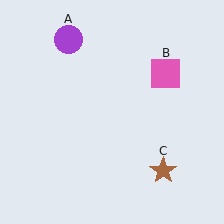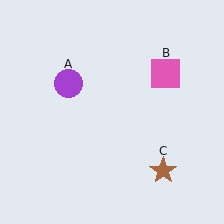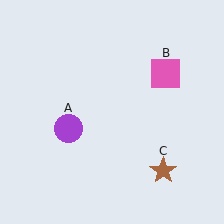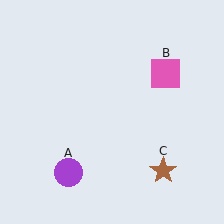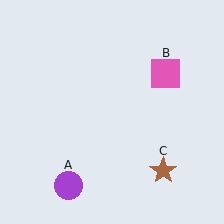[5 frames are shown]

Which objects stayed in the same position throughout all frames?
Pink square (object B) and brown star (object C) remained stationary.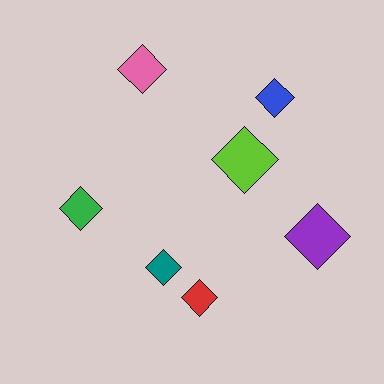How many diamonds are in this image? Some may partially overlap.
There are 7 diamonds.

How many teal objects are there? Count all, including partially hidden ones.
There is 1 teal object.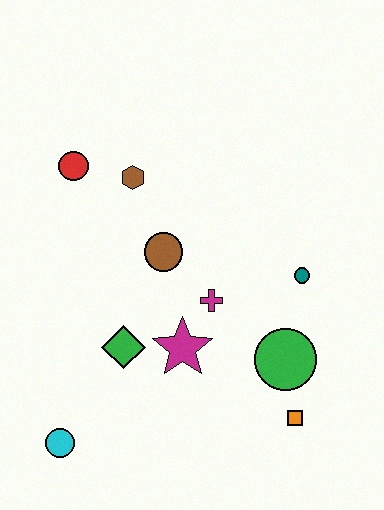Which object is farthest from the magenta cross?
The cyan circle is farthest from the magenta cross.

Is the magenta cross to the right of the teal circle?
No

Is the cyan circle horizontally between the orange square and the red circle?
No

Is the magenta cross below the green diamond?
No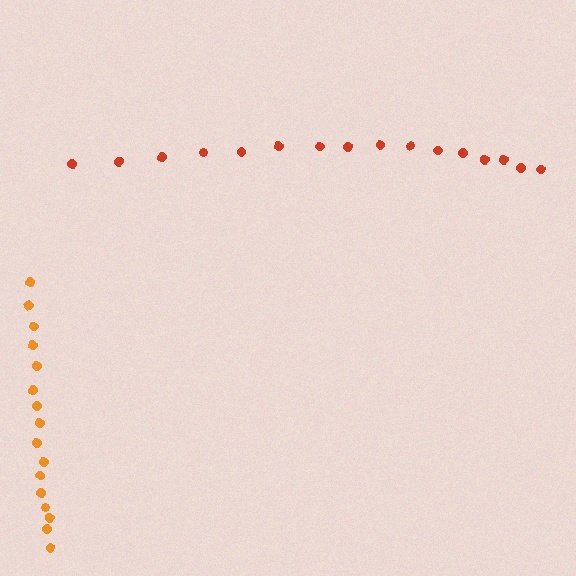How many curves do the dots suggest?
There are 2 distinct paths.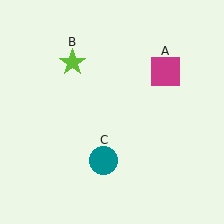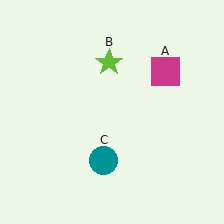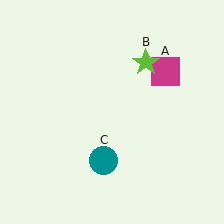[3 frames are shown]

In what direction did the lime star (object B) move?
The lime star (object B) moved right.